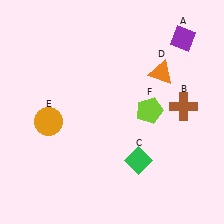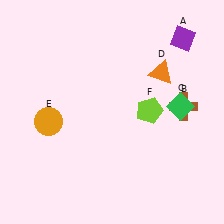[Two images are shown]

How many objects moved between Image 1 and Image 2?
1 object moved between the two images.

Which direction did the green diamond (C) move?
The green diamond (C) moved up.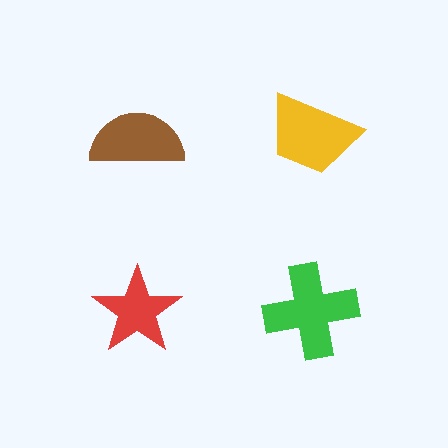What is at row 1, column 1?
A brown semicircle.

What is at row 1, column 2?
A yellow trapezoid.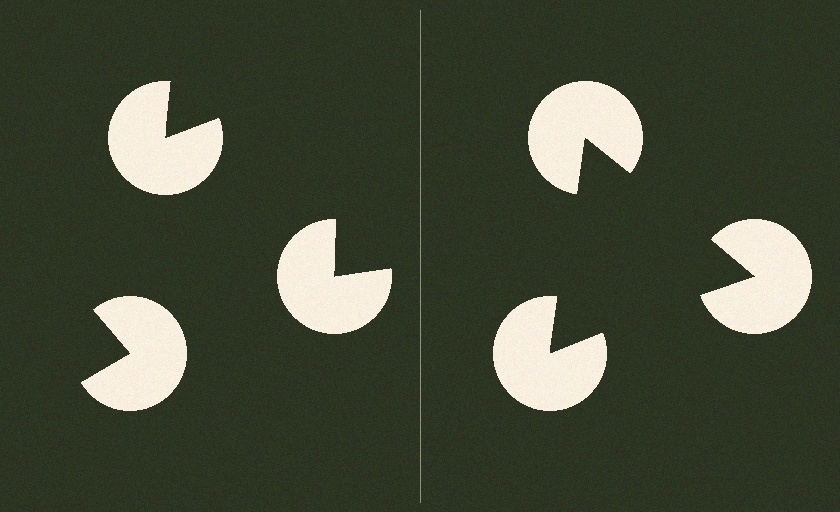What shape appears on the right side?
An illusory triangle.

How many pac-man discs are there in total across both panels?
6 — 3 on each side.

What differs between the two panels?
The pac-man discs are positioned identically on both sides; only the wedge orientations differ. On the right they align to a triangle; on the left they are misaligned.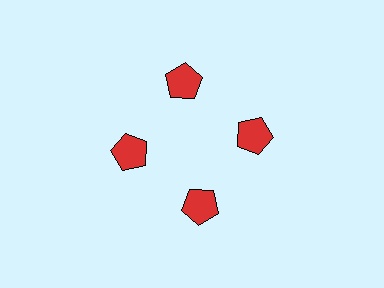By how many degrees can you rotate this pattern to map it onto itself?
The pattern maps onto itself every 90 degrees of rotation.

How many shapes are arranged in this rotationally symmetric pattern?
There are 4 shapes, arranged in 4 groups of 1.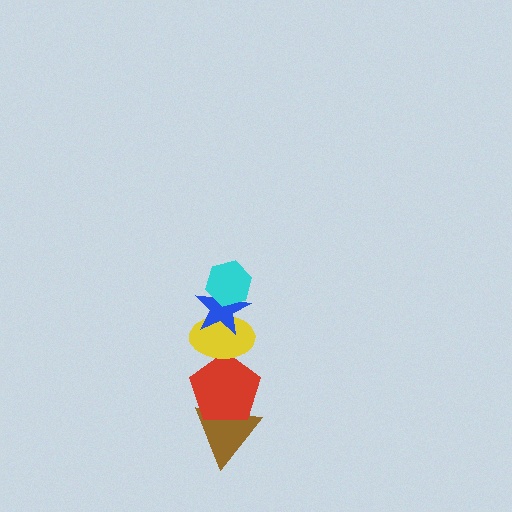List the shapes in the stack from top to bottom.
From top to bottom: the cyan hexagon, the blue star, the yellow ellipse, the red pentagon, the brown triangle.